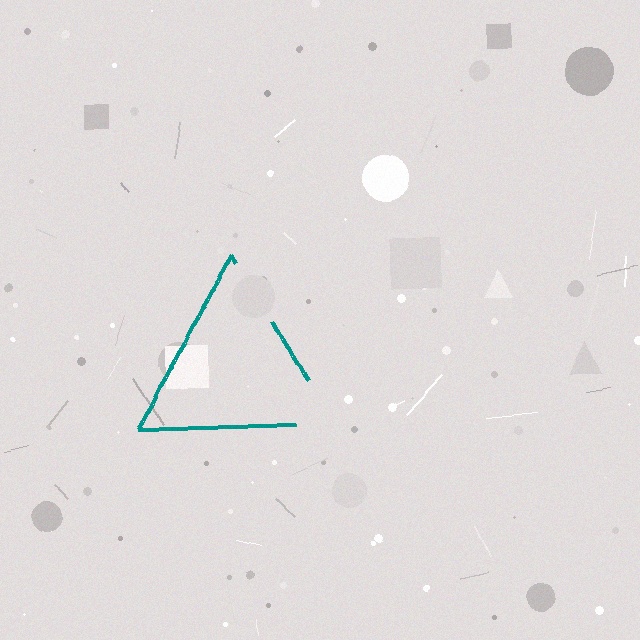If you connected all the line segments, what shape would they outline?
They would outline a triangle.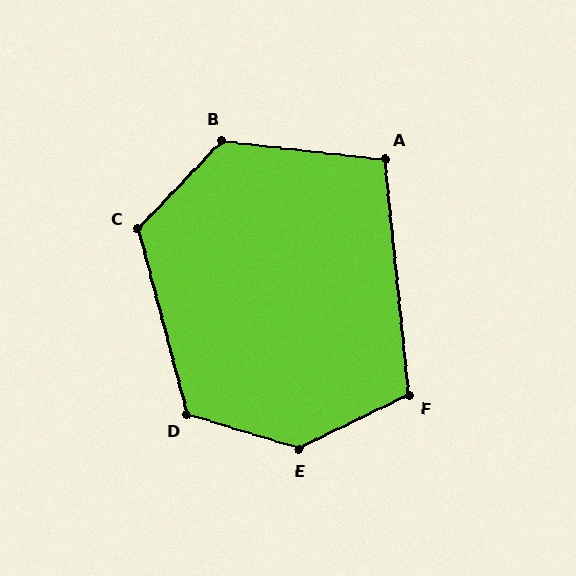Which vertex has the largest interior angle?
E, at approximately 136 degrees.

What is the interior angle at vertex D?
Approximately 122 degrees (obtuse).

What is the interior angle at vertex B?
Approximately 127 degrees (obtuse).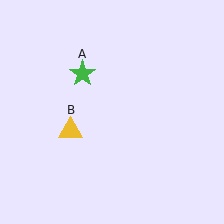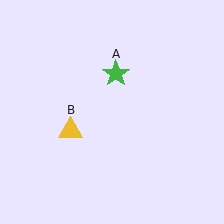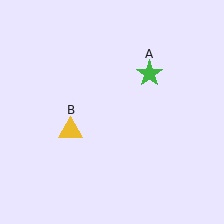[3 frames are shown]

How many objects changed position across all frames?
1 object changed position: green star (object A).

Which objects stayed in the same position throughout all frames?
Yellow triangle (object B) remained stationary.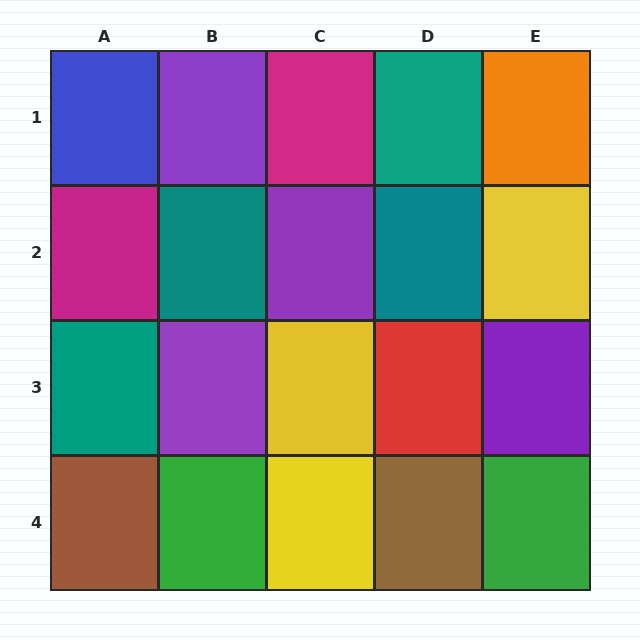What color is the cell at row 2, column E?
Yellow.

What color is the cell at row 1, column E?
Orange.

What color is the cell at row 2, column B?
Teal.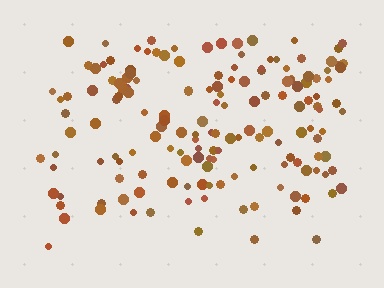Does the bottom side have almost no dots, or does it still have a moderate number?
Still a moderate number, just noticeably fewer than the top.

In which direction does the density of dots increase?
From bottom to top, with the top side densest.